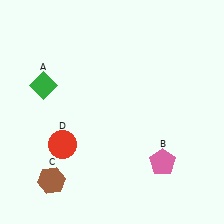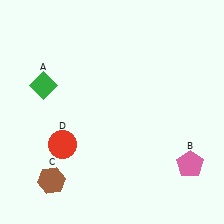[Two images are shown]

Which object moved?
The pink pentagon (B) moved right.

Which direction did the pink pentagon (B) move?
The pink pentagon (B) moved right.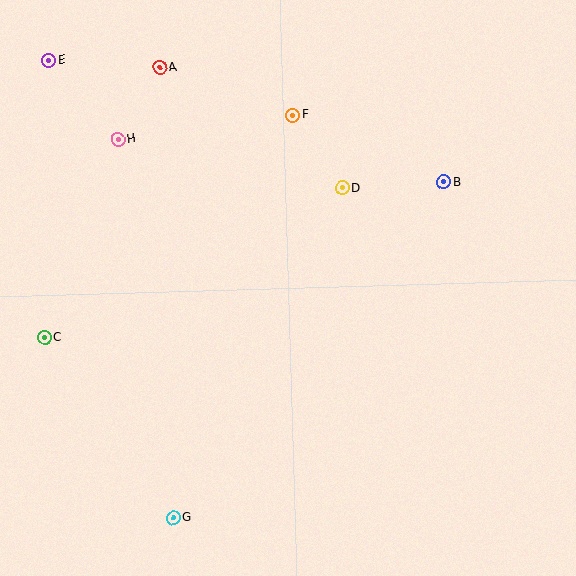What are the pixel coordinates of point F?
Point F is at (293, 115).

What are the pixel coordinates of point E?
Point E is at (49, 60).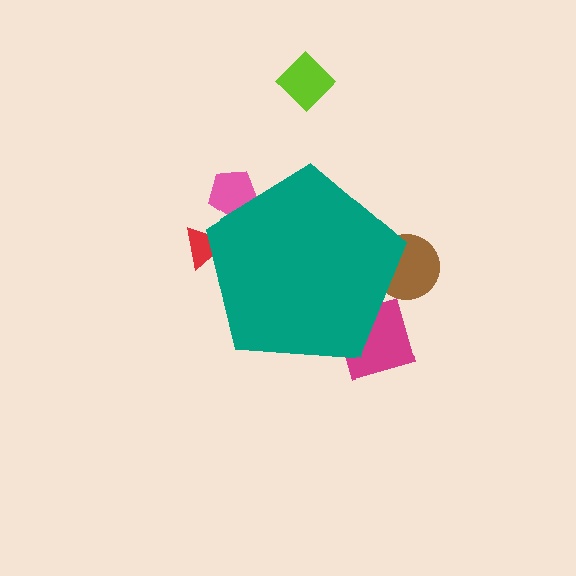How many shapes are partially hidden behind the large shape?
4 shapes are partially hidden.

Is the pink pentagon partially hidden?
Yes, the pink pentagon is partially hidden behind the teal pentagon.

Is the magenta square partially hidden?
Yes, the magenta square is partially hidden behind the teal pentagon.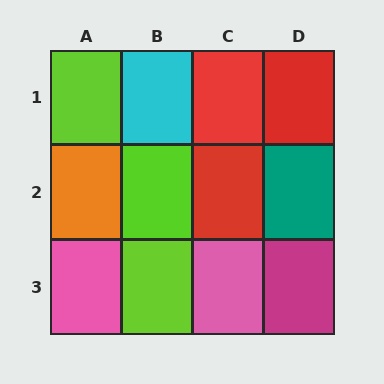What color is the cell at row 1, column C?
Red.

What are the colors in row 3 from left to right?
Pink, lime, pink, magenta.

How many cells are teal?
1 cell is teal.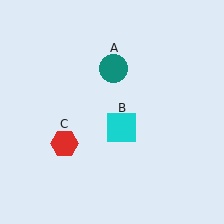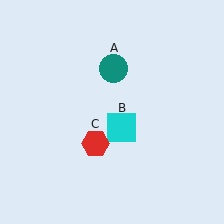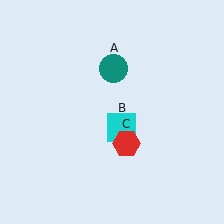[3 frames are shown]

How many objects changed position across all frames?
1 object changed position: red hexagon (object C).